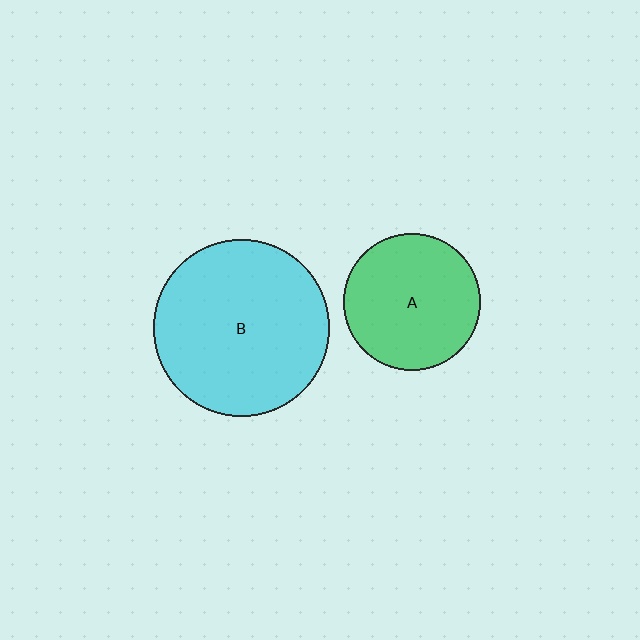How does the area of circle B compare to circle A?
Approximately 1.7 times.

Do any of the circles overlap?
No, none of the circles overlap.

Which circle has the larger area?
Circle B (cyan).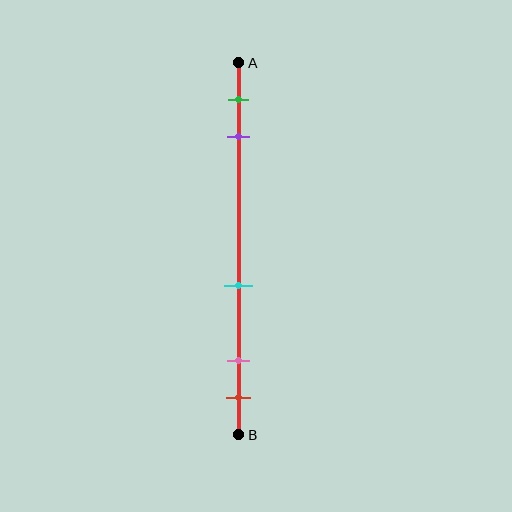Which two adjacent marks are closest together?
The pink and red marks are the closest adjacent pair.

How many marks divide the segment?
There are 5 marks dividing the segment.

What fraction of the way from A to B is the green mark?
The green mark is approximately 10% (0.1) of the way from A to B.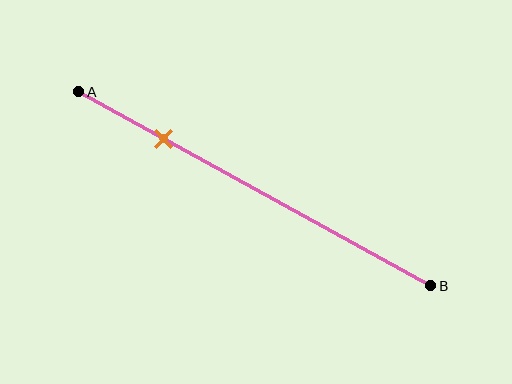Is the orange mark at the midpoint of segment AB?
No, the mark is at about 25% from A, not at the 50% midpoint.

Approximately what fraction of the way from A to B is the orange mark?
The orange mark is approximately 25% of the way from A to B.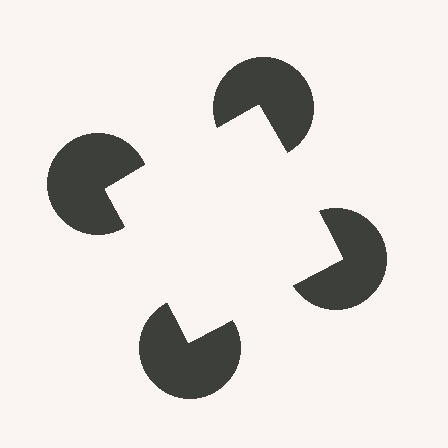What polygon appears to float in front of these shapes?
An illusory square — its edges are inferred from the aligned wedge cuts in the pac-man discs, not physically drawn.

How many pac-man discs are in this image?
There are 4 — one at each vertex of the illusory square.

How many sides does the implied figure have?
4 sides.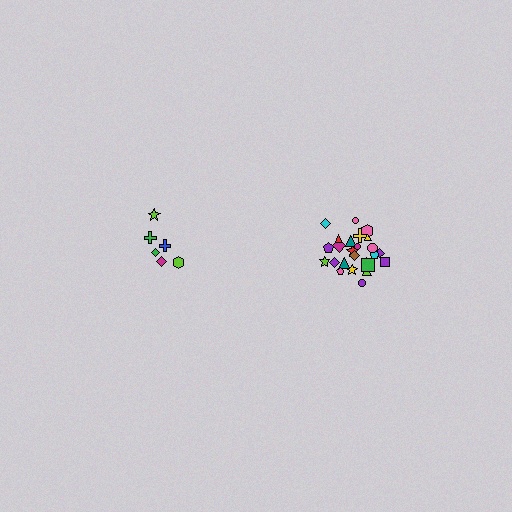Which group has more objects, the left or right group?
The right group.